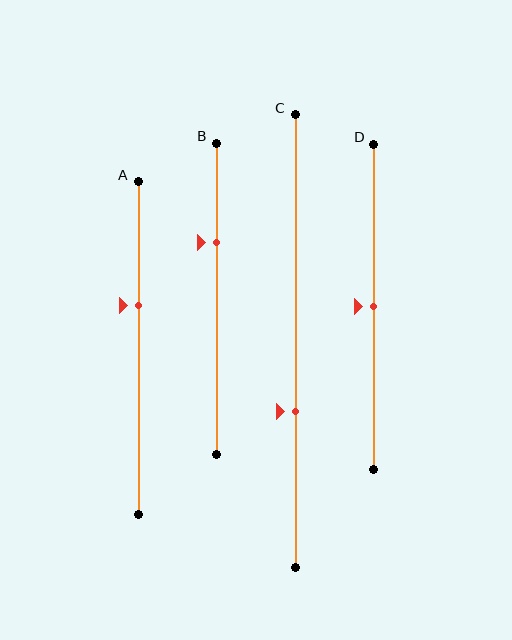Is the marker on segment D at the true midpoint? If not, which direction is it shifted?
Yes, the marker on segment D is at the true midpoint.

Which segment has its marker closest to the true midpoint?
Segment D has its marker closest to the true midpoint.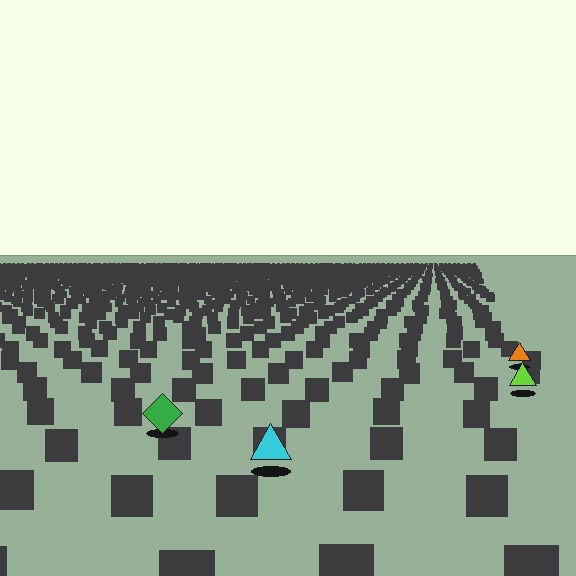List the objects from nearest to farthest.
From nearest to farthest: the cyan triangle, the green diamond, the lime triangle, the orange triangle.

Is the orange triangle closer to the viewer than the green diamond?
No. The green diamond is closer — you can tell from the texture gradient: the ground texture is coarser near it.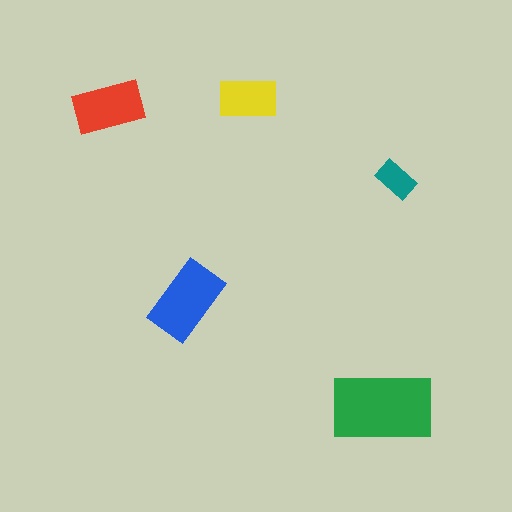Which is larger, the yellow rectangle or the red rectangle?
The red one.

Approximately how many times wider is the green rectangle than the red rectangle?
About 1.5 times wider.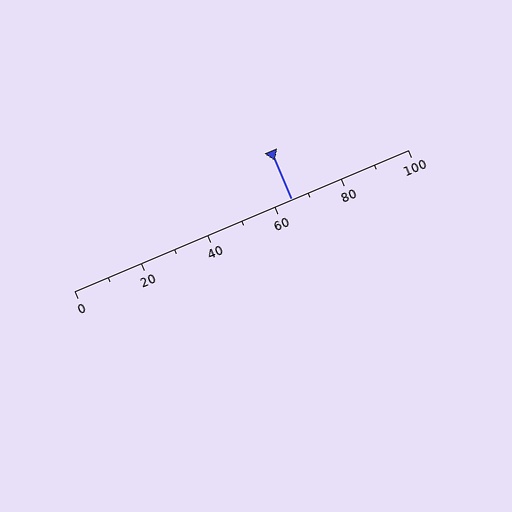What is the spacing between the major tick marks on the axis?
The major ticks are spaced 20 apart.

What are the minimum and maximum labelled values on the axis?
The axis runs from 0 to 100.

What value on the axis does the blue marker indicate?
The marker indicates approximately 65.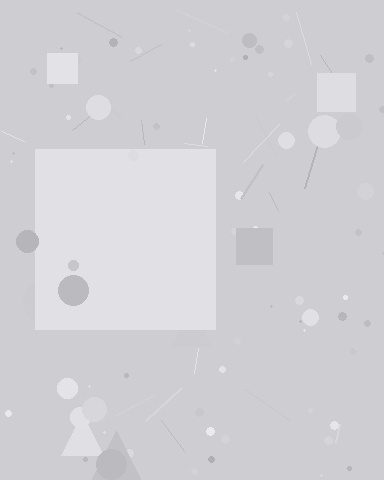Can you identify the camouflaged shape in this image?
The camouflaged shape is a square.